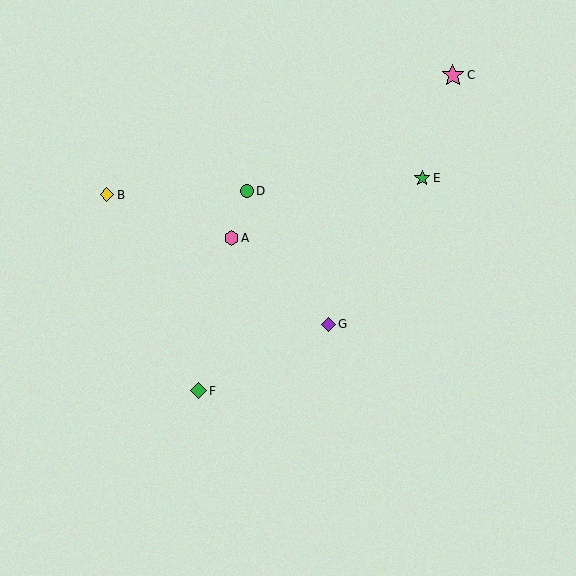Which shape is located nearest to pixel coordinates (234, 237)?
The pink hexagon (labeled A) at (231, 238) is nearest to that location.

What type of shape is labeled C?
Shape C is a pink star.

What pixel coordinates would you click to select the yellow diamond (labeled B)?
Click at (107, 195) to select the yellow diamond B.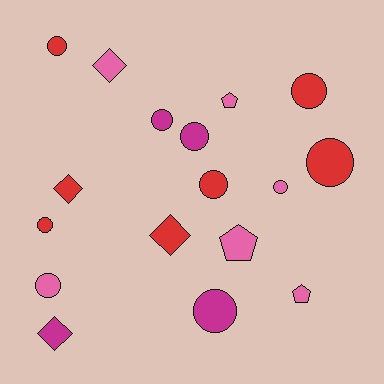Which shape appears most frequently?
Circle, with 10 objects.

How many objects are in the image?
There are 17 objects.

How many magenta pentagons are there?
There are no magenta pentagons.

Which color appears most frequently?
Red, with 7 objects.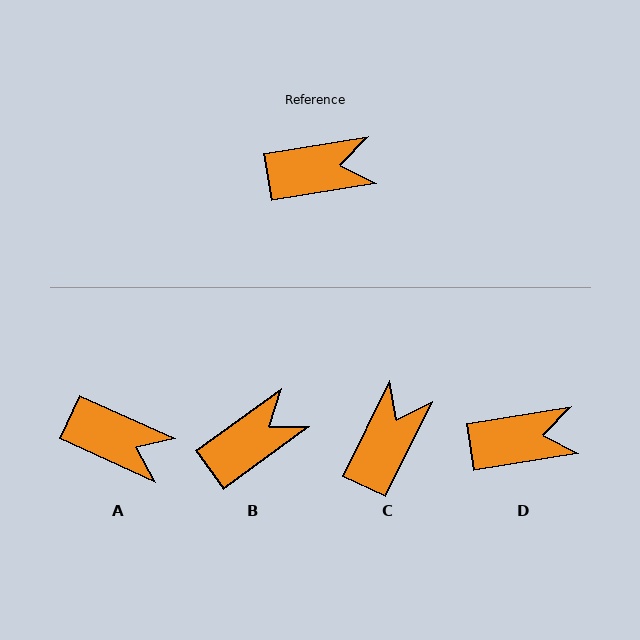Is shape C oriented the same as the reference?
No, it is off by about 55 degrees.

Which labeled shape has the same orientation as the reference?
D.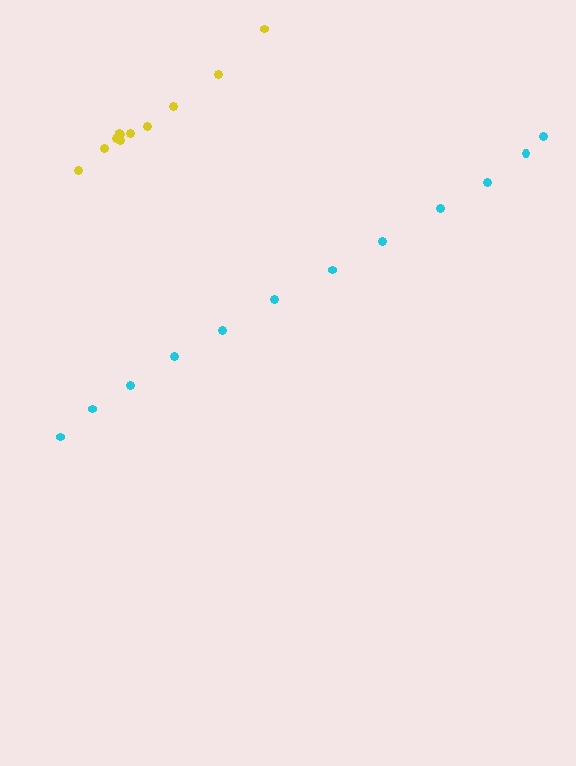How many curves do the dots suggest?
There are 2 distinct paths.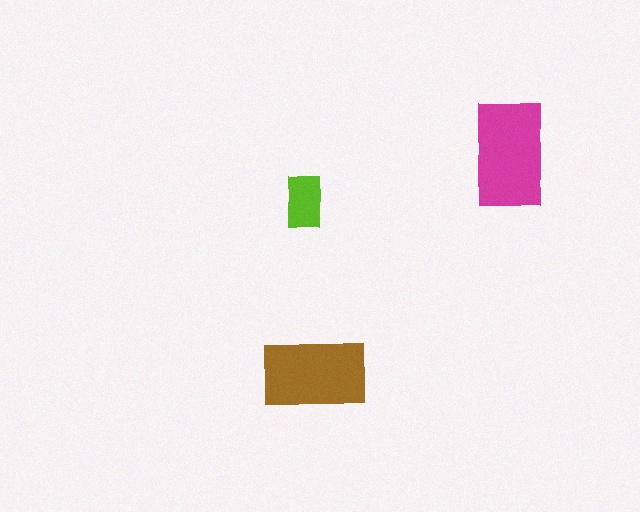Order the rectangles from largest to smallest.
the magenta one, the brown one, the lime one.